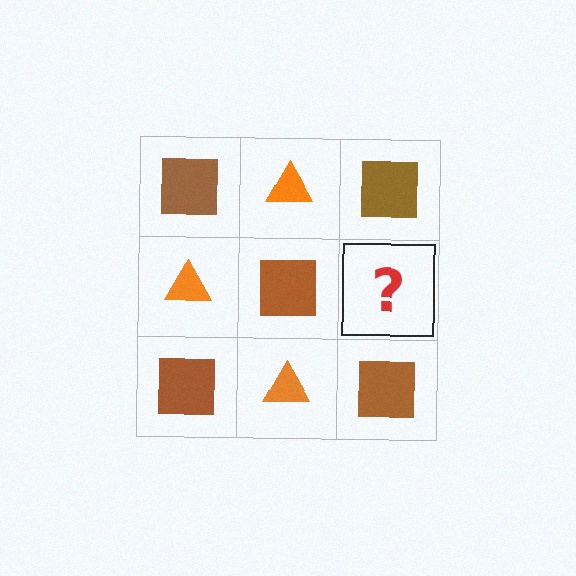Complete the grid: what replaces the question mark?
The question mark should be replaced with an orange triangle.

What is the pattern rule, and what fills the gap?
The rule is that it alternates brown square and orange triangle in a checkerboard pattern. The gap should be filled with an orange triangle.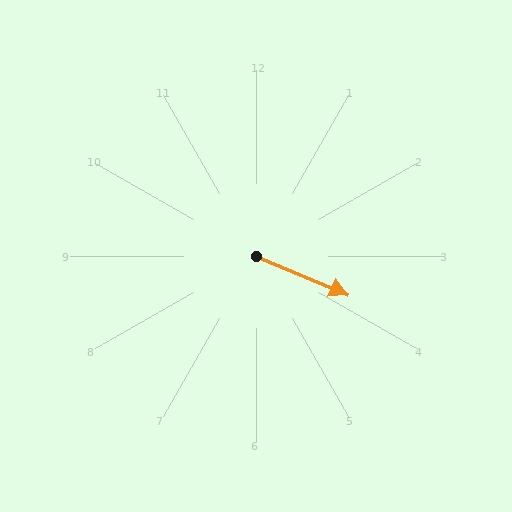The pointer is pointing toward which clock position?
Roughly 4 o'clock.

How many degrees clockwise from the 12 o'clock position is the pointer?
Approximately 113 degrees.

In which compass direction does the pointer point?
Southeast.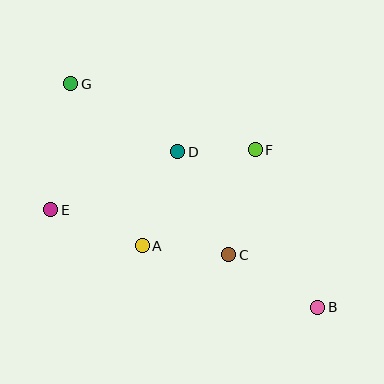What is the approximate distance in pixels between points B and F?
The distance between B and F is approximately 170 pixels.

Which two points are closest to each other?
Points D and F are closest to each other.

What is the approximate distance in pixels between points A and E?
The distance between A and E is approximately 98 pixels.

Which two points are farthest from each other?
Points B and G are farthest from each other.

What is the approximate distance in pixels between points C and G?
The distance between C and G is approximately 233 pixels.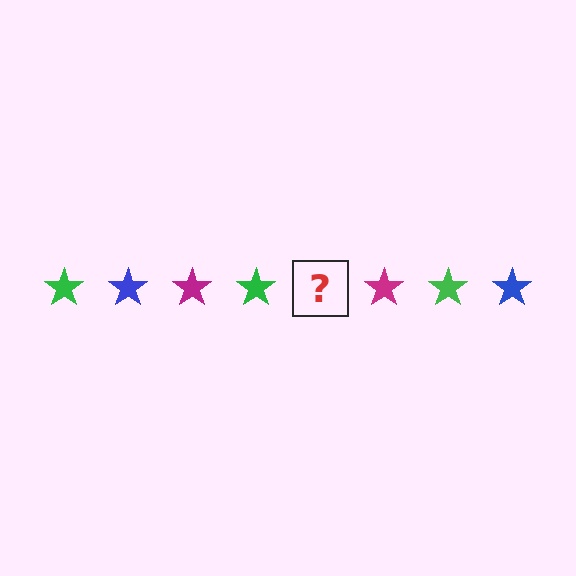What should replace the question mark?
The question mark should be replaced with a blue star.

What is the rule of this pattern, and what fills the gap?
The rule is that the pattern cycles through green, blue, magenta stars. The gap should be filled with a blue star.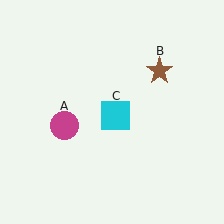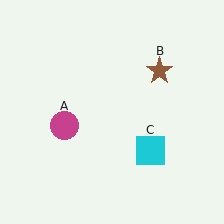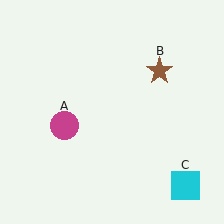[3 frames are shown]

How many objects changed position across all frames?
1 object changed position: cyan square (object C).